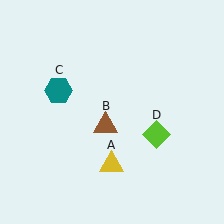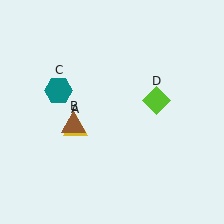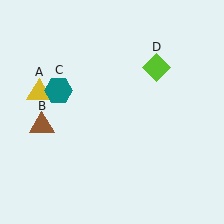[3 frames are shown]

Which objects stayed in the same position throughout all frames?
Teal hexagon (object C) remained stationary.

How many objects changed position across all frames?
3 objects changed position: yellow triangle (object A), brown triangle (object B), lime diamond (object D).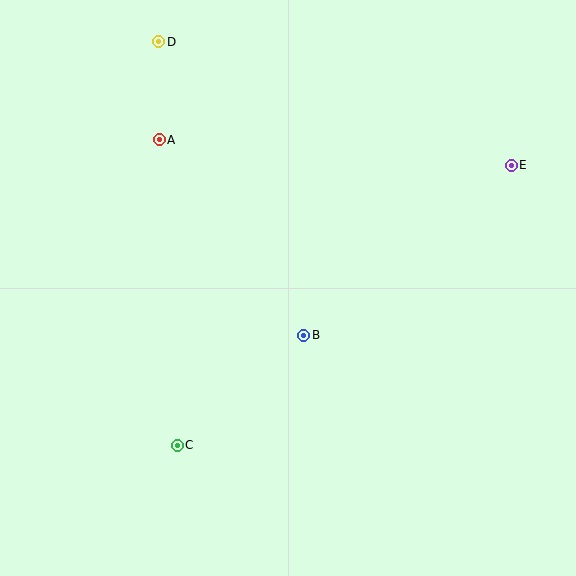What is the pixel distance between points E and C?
The distance between E and C is 436 pixels.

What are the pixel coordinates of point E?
Point E is at (511, 165).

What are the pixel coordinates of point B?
Point B is at (304, 335).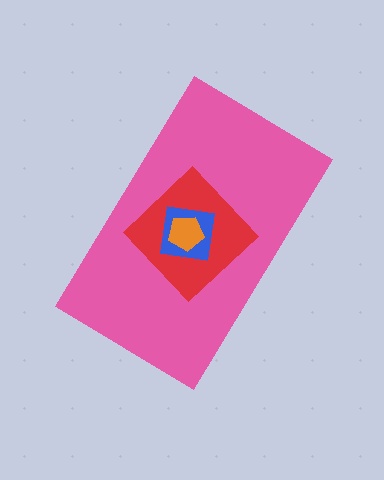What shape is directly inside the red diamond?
The blue square.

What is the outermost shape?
The pink rectangle.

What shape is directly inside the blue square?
The orange pentagon.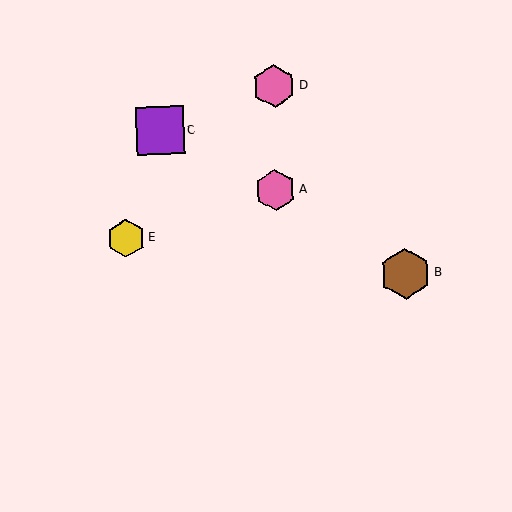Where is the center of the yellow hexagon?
The center of the yellow hexagon is at (126, 238).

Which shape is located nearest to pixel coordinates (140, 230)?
The yellow hexagon (labeled E) at (126, 238) is nearest to that location.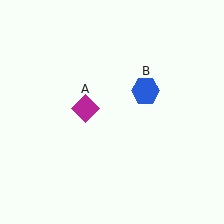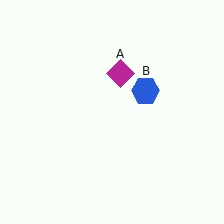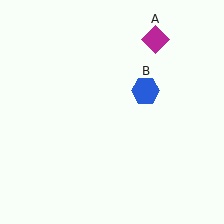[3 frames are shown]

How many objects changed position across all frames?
1 object changed position: magenta diamond (object A).